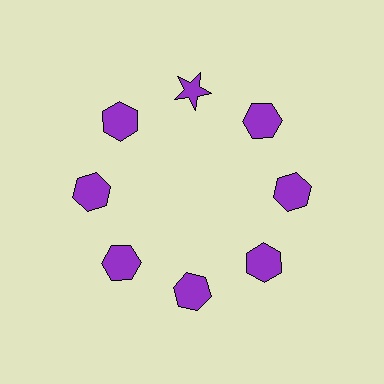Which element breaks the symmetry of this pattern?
The purple star at roughly the 12 o'clock position breaks the symmetry. All other shapes are purple hexagons.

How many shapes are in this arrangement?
There are 8 shapes arranged in a ring pattern.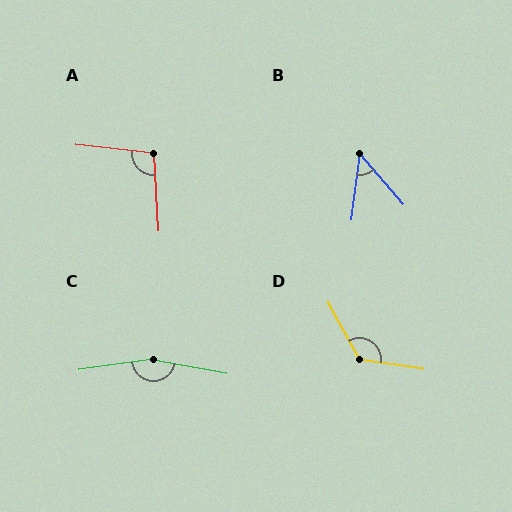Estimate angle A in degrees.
Approximately 100 degrees.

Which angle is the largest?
C, at approximately 162 degrees.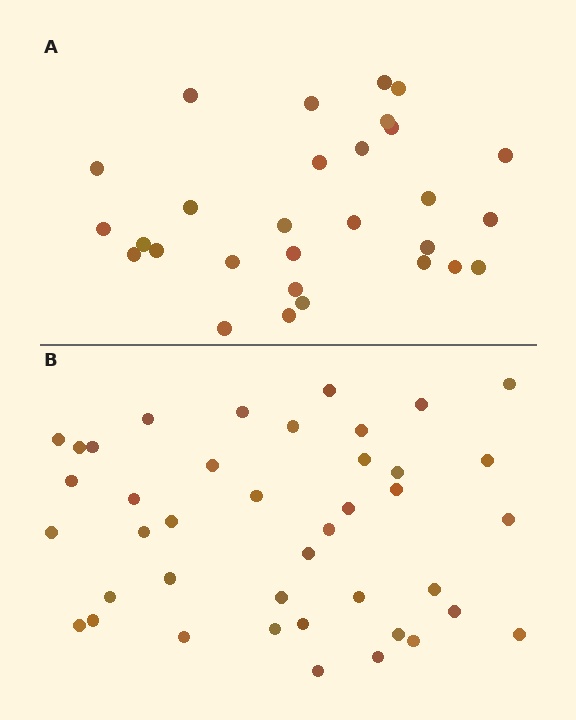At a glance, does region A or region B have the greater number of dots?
Region B (the bottom region) has more dots.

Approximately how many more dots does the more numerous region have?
Region B has roughly 12 or so more dots than region A.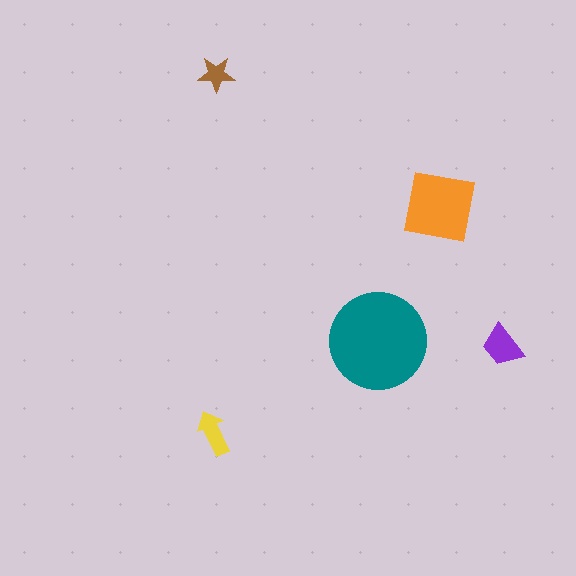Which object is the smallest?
The brown star.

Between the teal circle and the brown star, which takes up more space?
The teal circle.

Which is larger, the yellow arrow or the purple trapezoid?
The purple trapezoid.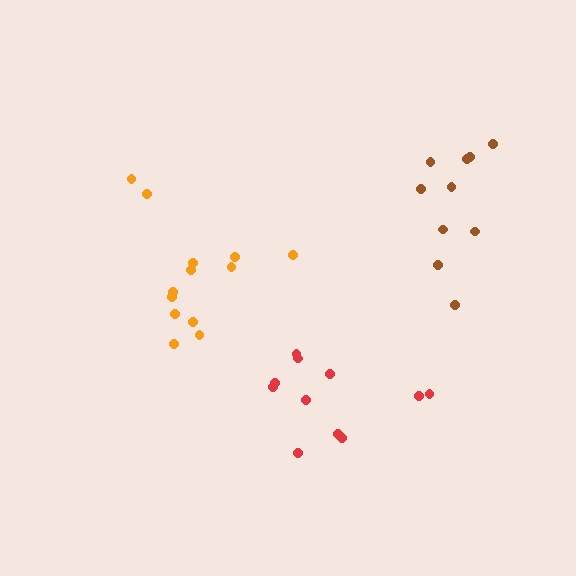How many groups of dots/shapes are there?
There are 3 groups.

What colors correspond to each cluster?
The clusters are colored: orange, red, brown.